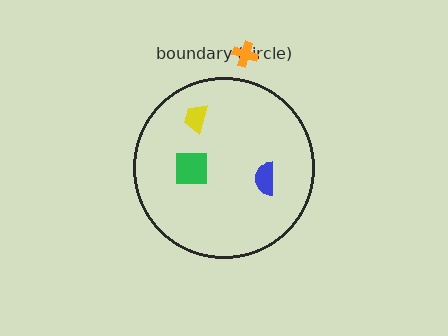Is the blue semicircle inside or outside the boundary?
Inside.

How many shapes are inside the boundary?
3 inside, 1 outside.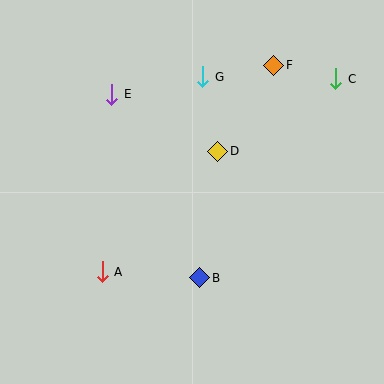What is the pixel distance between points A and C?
The distance between A and C is 303 pixels.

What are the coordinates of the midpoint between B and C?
The midpoint between B and C is at (268, 178).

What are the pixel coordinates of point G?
Point G is at (203, 77).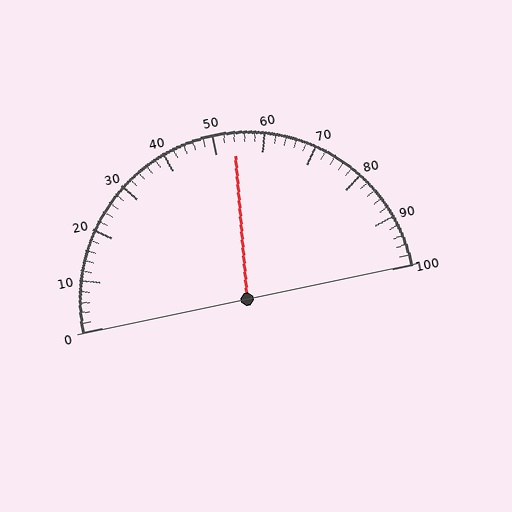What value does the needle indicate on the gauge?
The needle indicates approximately 54.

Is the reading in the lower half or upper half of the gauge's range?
The reading is in the upper half of the range (0 to 100).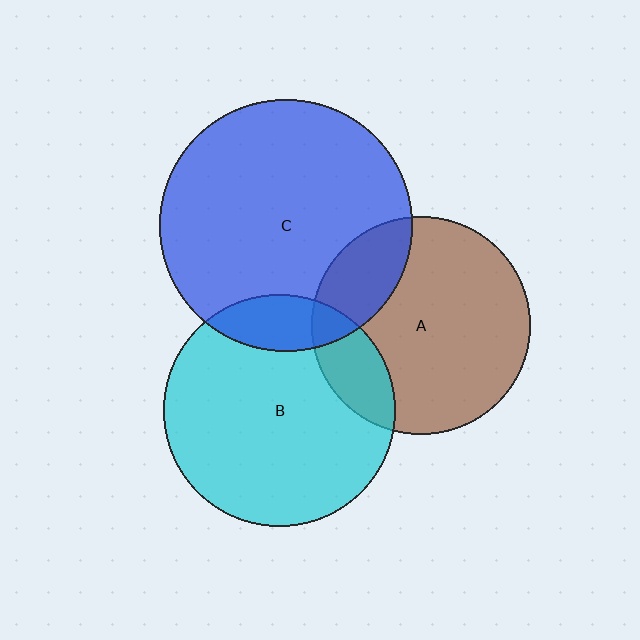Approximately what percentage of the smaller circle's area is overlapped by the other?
Approximately 15%.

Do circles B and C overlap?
Yes.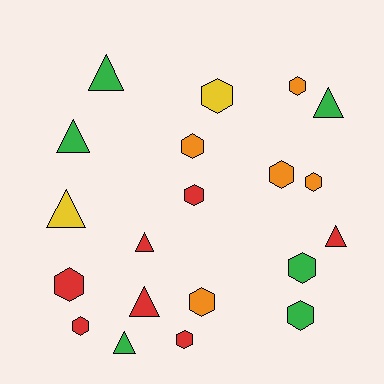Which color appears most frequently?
Red, with 7 objects.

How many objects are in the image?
There are 20 objects.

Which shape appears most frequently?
Hexagon, with 12 objects.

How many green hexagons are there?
There are 2 green hexagons.